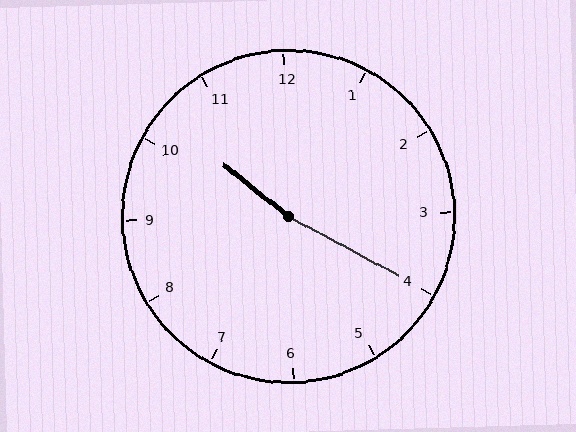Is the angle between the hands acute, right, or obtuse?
It is obtuse.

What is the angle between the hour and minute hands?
Approximately 170 degrees.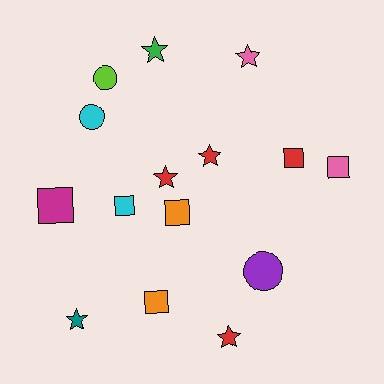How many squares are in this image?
There are 6 squares.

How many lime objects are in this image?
There is 1 lime object.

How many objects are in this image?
There are 15 objects.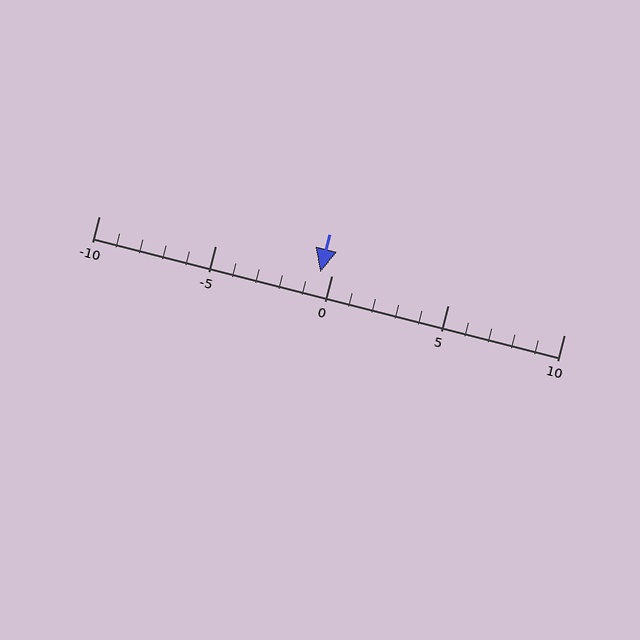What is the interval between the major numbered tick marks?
The major tick marks are spaced 5 units apart.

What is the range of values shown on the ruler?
The ruler shows values from -10 to 10.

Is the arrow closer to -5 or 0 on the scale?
The arrow is closer to 0.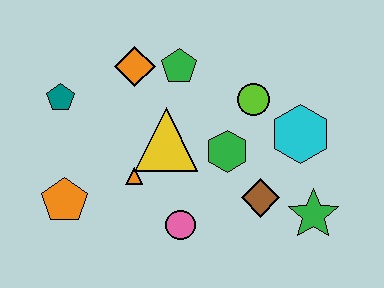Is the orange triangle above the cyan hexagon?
No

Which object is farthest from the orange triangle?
The green star is farthest from the orange triangle.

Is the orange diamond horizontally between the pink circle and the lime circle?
No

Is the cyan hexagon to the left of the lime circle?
No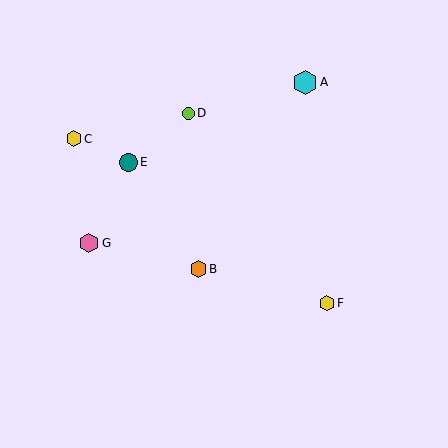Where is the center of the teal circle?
The center of the teal circle is at (128, 162).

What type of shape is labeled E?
Shape E is a teal circle.